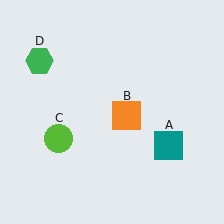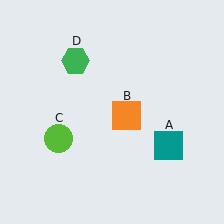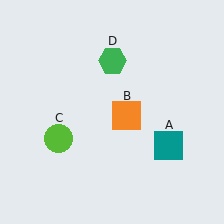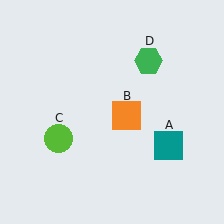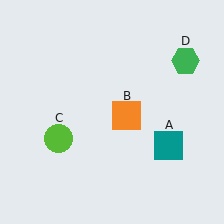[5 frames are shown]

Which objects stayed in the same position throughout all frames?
Teal square (object A) and orange square (object B) and lime circle (object C) remained stationary.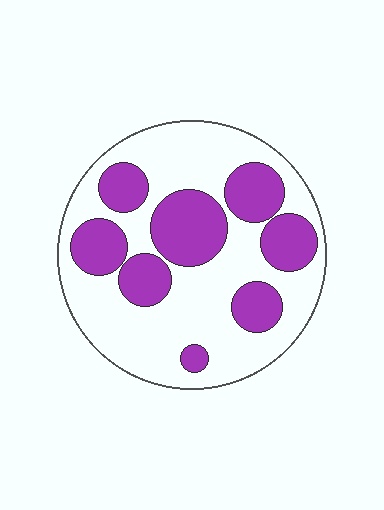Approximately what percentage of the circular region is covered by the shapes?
Approximately 35%.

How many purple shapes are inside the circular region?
8.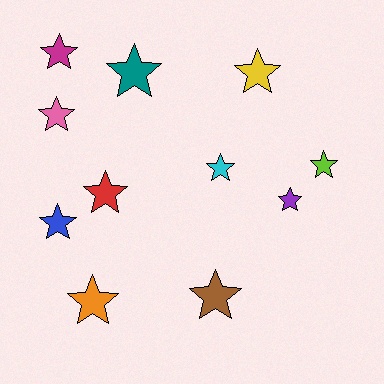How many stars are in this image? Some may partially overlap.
There are 11 stars.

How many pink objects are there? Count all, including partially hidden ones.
There is 1 pink object.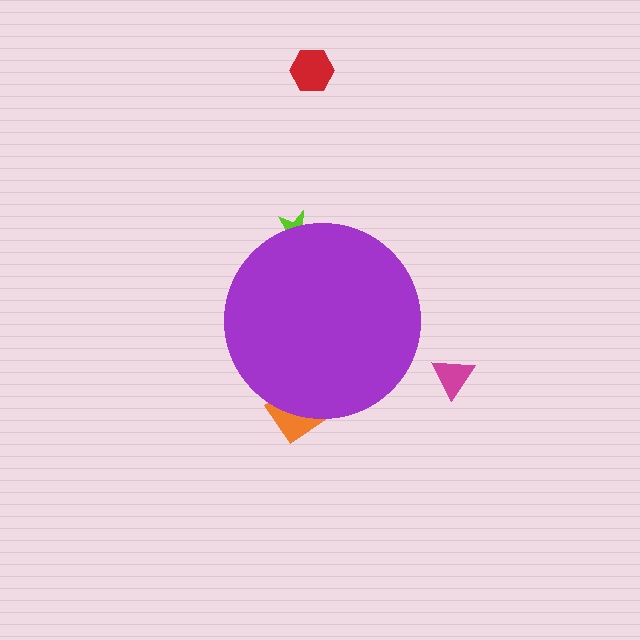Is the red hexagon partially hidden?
No, the red hexagon is fully visible.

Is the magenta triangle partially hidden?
No, the magenta triangle is fully visible.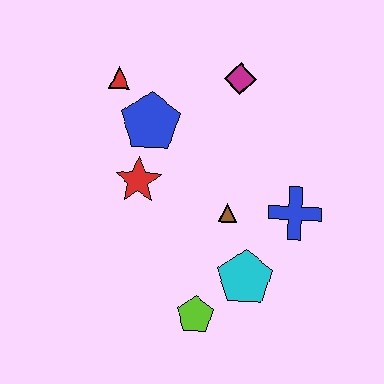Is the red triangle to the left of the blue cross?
Yes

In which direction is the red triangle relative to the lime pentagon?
The red triangle is above the lime pentagon.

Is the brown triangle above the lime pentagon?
Yes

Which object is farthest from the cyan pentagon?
The red triangle is farthest from the cyan pentagon.